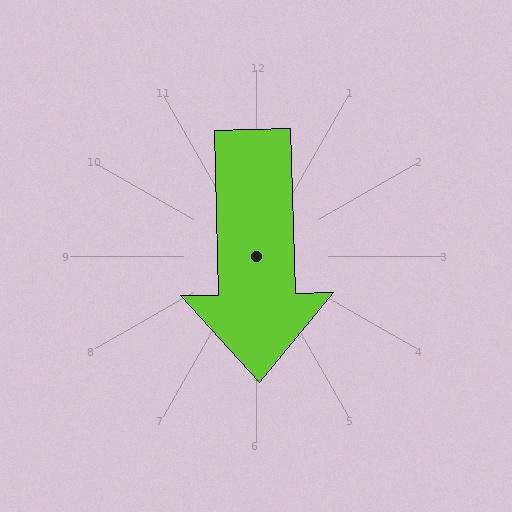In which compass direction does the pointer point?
South.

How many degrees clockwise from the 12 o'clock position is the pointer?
Approximately 179 degrees.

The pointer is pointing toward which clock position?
Roughly 6 o'clock.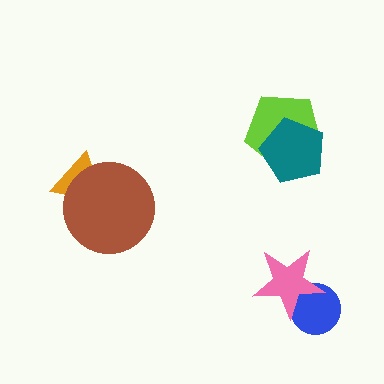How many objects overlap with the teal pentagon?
1 object overlaps with the teal pentagon.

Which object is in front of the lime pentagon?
The teal pentagon is in front of the lime pentagon.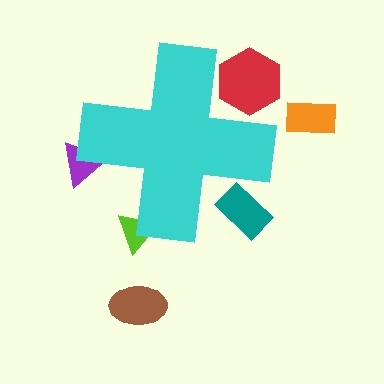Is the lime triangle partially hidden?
Yes, the lime triangle is partially hidden behind the cyan cross.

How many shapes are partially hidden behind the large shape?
4 shapes are partially hidden.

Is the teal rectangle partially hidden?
Yes, the teal rectangle is partially hidden behind the cyan cross.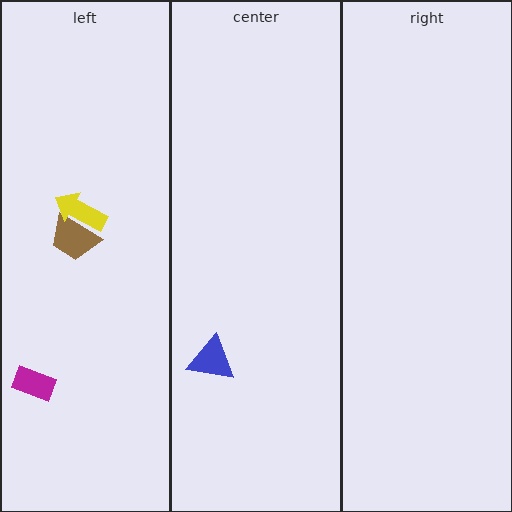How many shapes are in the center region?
1.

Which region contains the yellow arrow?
The left region.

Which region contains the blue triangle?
The center region.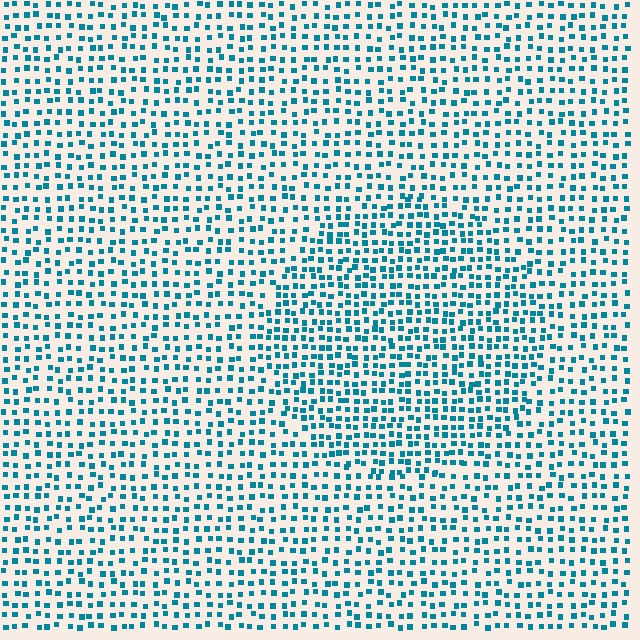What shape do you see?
I see a circle.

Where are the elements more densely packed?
The elements are more densely packed inside the circle boundary.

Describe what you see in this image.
The image contains small teal elements arranged at two different densities. A circle-shaped region is visible where the elements are more densely packed than the surrounding area.